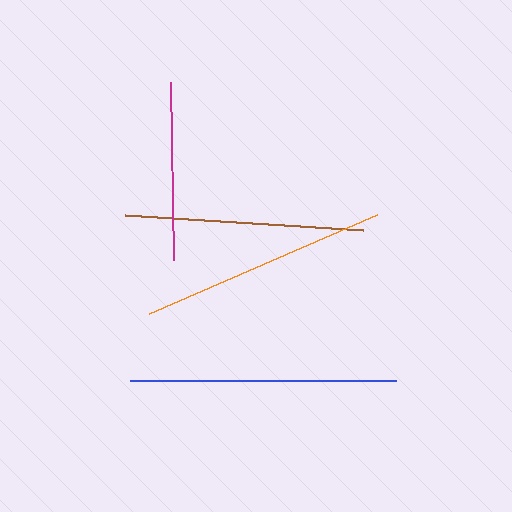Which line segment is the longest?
The blue line is the longest at approximately 266 pixels.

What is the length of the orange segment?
The orange segment is approximately 249 pixels long.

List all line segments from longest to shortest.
From longest to shortest: blue, orange, brown, magenta.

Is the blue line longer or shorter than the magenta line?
The blue line is longer than the magenta line.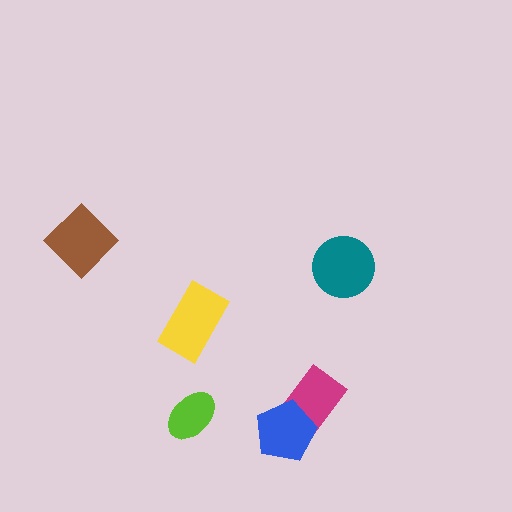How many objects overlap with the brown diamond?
0 objects overlap with the brown diamond.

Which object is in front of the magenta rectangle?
The blue pentagon is in front of the magenta rectangle.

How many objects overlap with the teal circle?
0 objects overlap with the teal circle.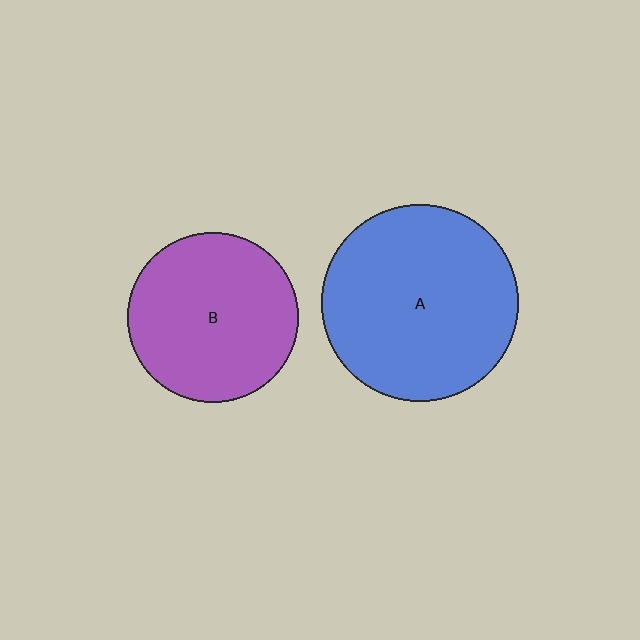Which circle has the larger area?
Circle A (blue).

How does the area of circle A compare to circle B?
Approximately 1.3 times.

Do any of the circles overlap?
No, none of the circles overlap.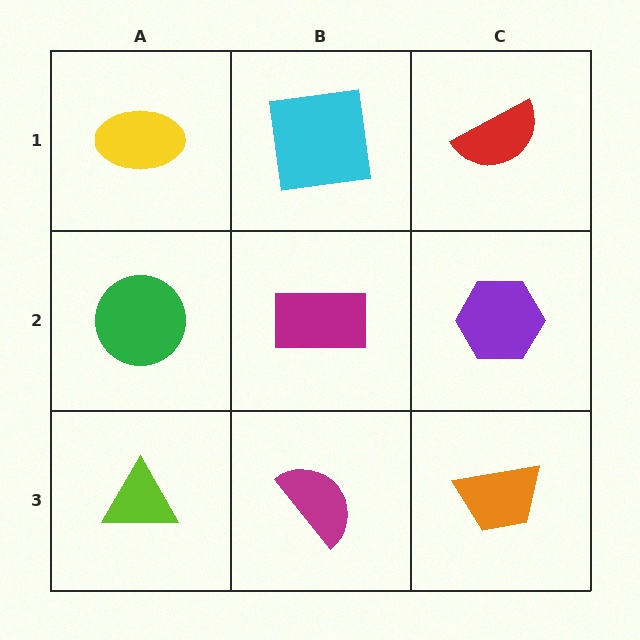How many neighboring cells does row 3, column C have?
2.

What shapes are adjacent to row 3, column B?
A magenta rectangle (row 2, column B), a lime triangle (row 3, column A), an orange trapezoid (row 3, column C).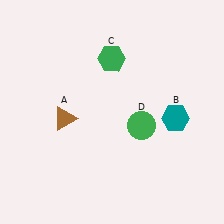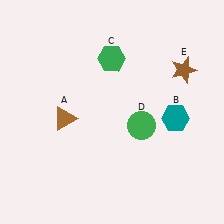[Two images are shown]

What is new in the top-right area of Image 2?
A brown star (E) was added in the top-right area of Image 2.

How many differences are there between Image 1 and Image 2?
There is 1 difference between the two images.